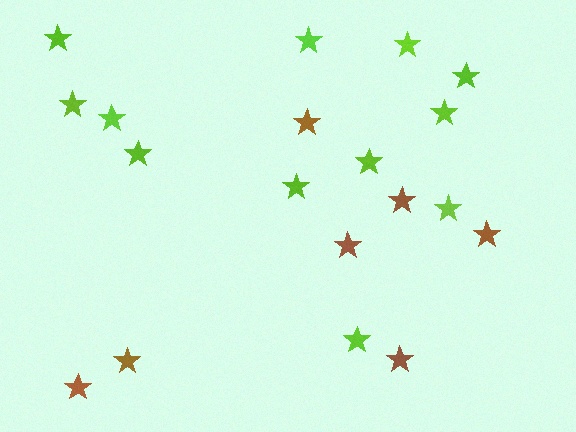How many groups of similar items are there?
There are 2 groups: one group of brown stars (7) and one group of lime stars (12).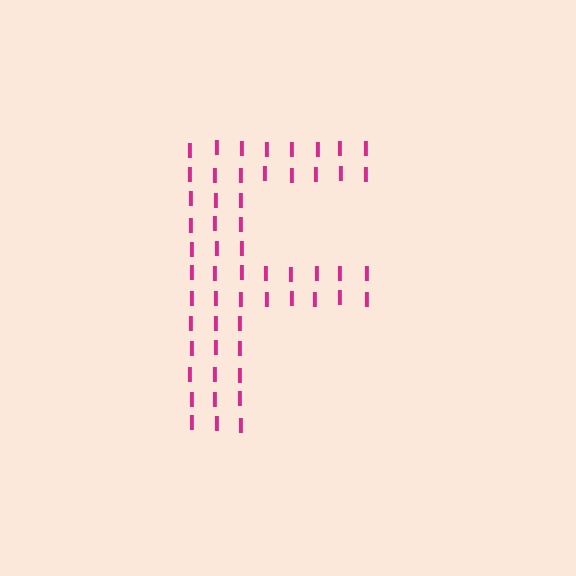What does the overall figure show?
The overall figure shows the letter F.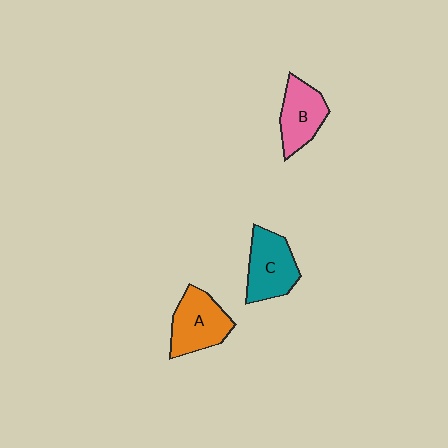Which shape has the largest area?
Shape A (orange).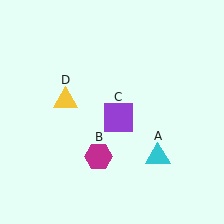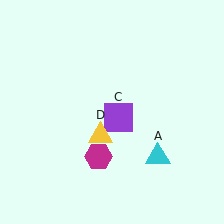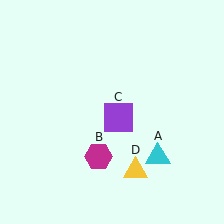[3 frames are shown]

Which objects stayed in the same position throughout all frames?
Cyan triangle (object A) and magenta hexagon (object B) and purple square (object C) remained stationary.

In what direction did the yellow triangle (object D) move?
The yellow triangle (object D) moved down and to the right.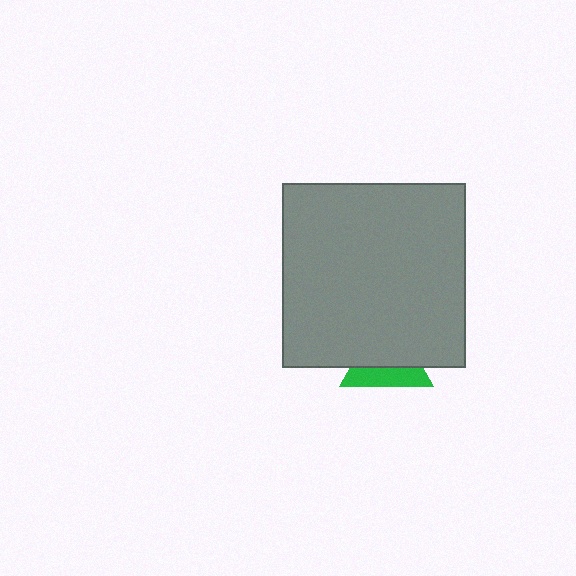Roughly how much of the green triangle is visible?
A small part of it is visible (roughly 42%).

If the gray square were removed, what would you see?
You would see the complete green triangle.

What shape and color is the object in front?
The object in front is a gray square.